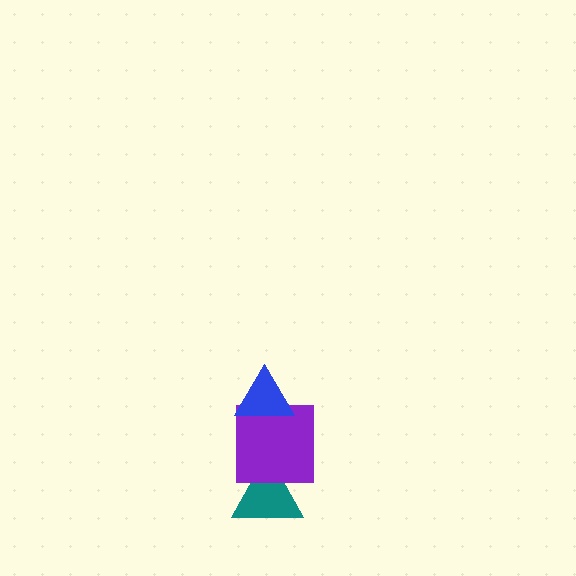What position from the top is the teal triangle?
The teal triangle is 3rd from the top.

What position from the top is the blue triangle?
The blue triangle is 1st from the top.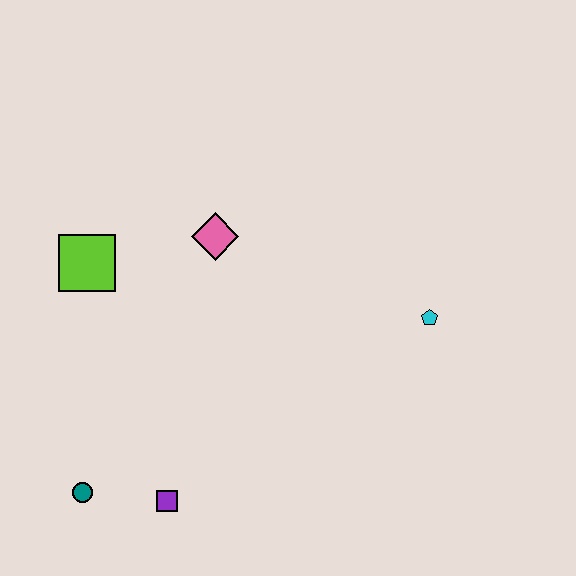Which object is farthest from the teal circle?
The cyan pentagon is farthest from the teal circle.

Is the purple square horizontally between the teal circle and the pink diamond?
Yes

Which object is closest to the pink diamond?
The lime square is closest to the pink diamond.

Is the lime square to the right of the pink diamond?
No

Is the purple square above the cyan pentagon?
No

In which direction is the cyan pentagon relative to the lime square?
The cyan pentagon is to the right of the lime square.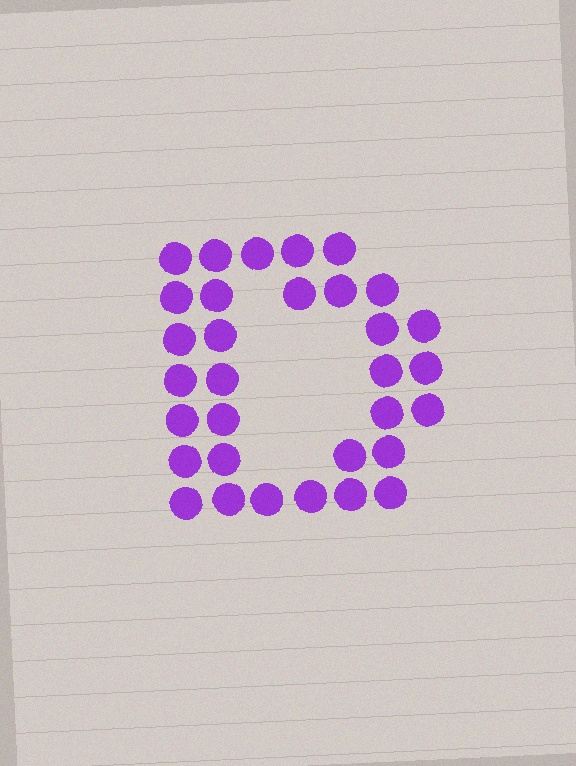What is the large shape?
The large shape is the letter D.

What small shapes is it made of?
It is made of small circles.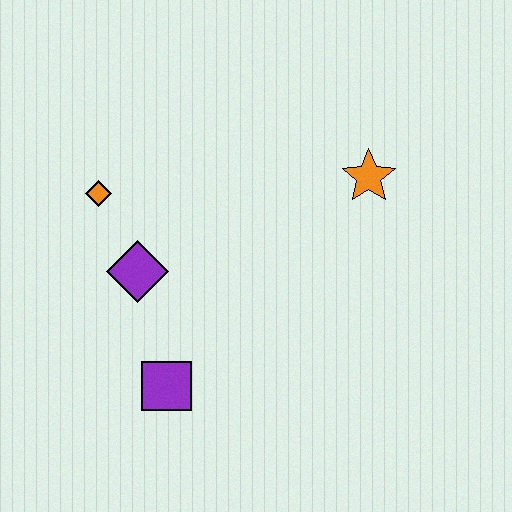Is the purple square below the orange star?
Yes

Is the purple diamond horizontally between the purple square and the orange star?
No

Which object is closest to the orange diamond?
The purple diamond is closest to the orange diamond.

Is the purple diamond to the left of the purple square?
Yes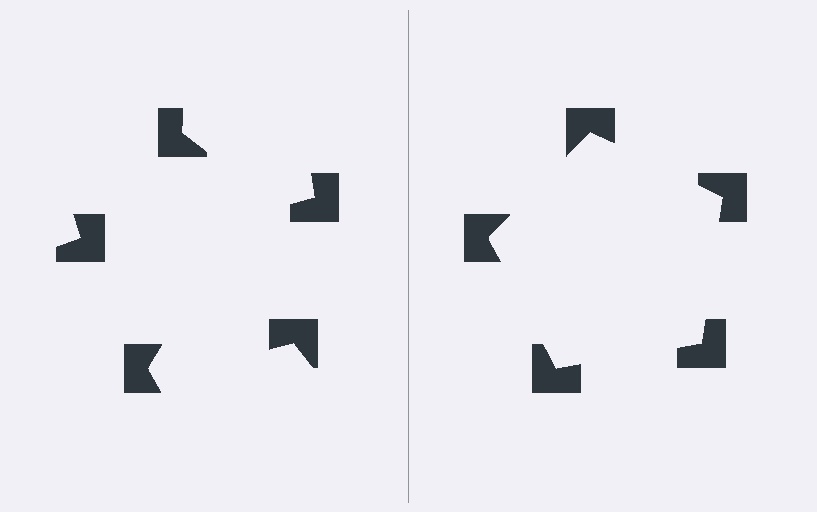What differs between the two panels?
The notched squares are positioned identically on both sides; only the wedge orientations differ. On the right they align to a pentagon; on the left they are misaligned.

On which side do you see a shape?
An illusory pentagon appears on the right side. On the left side the wedge cuts are rotated, so no coherent shape forms.